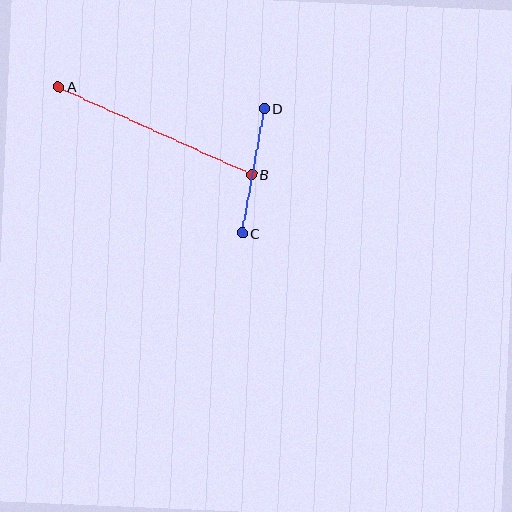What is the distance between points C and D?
The distance is approximately 127 pixels.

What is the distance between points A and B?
The distance is approximately 212 pixels.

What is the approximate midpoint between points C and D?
The midpoint is at approximately (253, 171) pixels.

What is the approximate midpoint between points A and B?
The midpoint is at approximately (155, 130) pixels.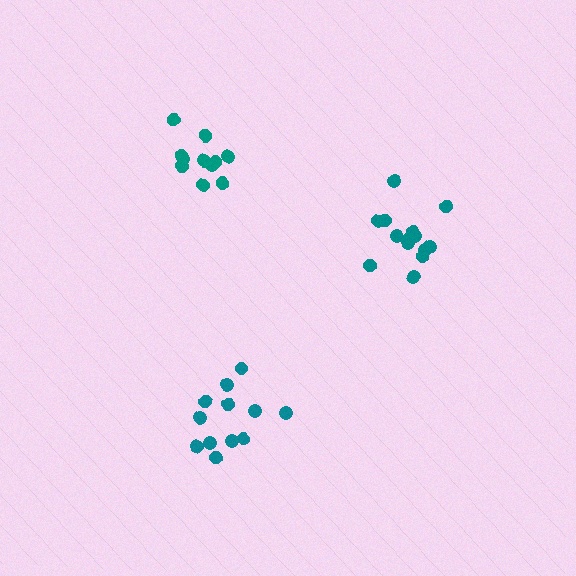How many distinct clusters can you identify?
There are 3 distinct clusters.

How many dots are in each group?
Group 1: 14 dots, Group 2: 12 dots, Group 3: 11 dots (37 total).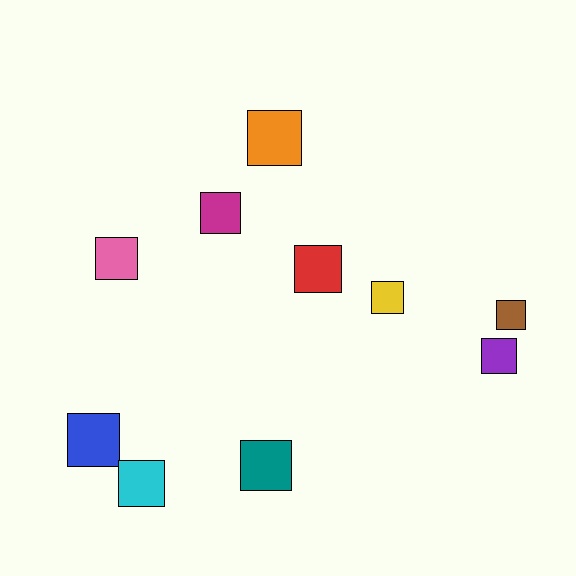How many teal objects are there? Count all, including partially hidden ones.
There is 1 teal object.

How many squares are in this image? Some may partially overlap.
There are 10 squares.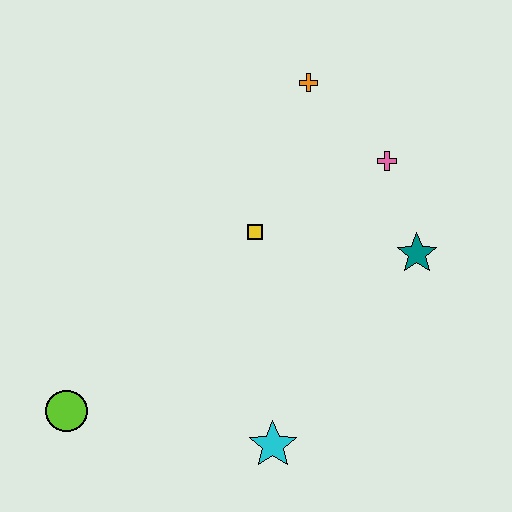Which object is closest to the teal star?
The pink cross is closest to the teal star.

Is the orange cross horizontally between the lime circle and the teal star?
Yes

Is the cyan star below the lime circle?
Yes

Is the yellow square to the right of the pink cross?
No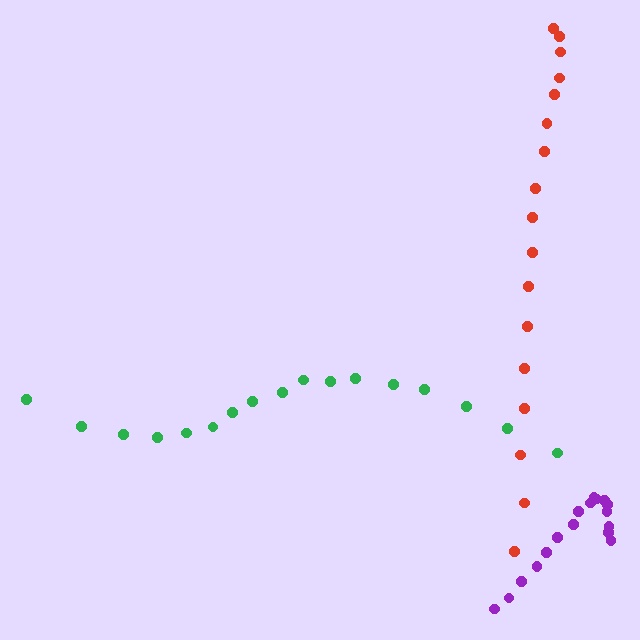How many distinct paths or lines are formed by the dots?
There are 3 distinct paths.